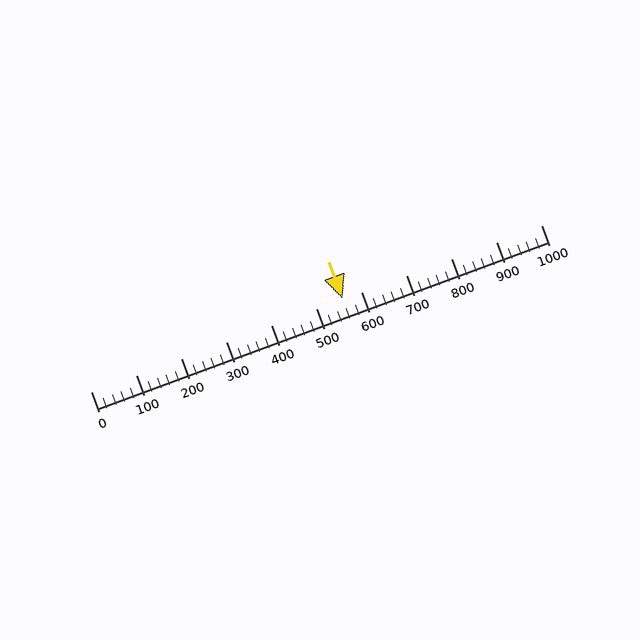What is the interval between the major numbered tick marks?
The major tick marks are spaced 100 units apart.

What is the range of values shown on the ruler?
The ruler shows values from 0 to 1000.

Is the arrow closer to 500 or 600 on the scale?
The arrow is closer to 600.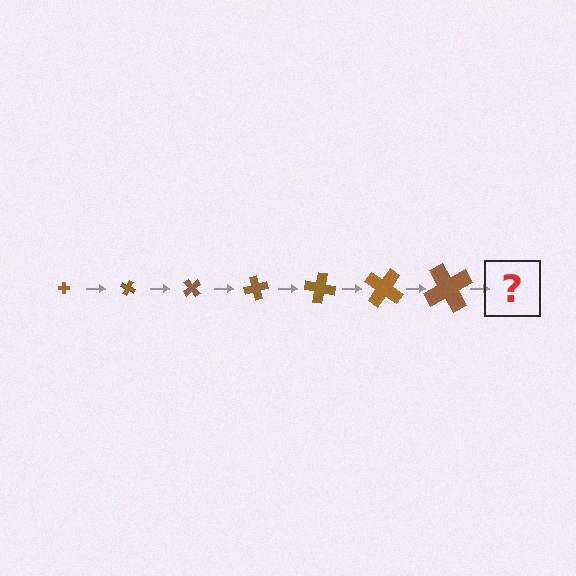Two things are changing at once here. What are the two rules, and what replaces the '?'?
The two rules are that the cross grows larger each step and it rotates 25 degrees each step. The '?' should be a cross, larger than the previous one and rotated 175 degrees from the start.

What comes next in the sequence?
The next element should be a cross, larger than the previous one and rotated 175 degrees from the start.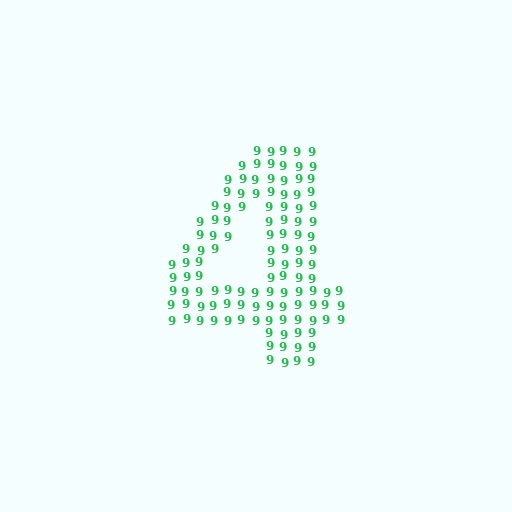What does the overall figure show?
The overall figure shows the digit 4.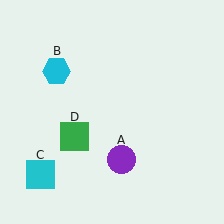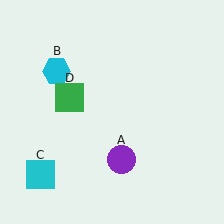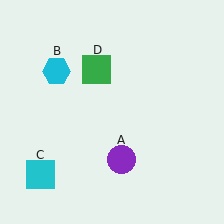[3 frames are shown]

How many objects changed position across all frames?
1 object changed position: green square (object D).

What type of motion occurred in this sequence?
The green square (object D) rotated clockwise around the center of the scene.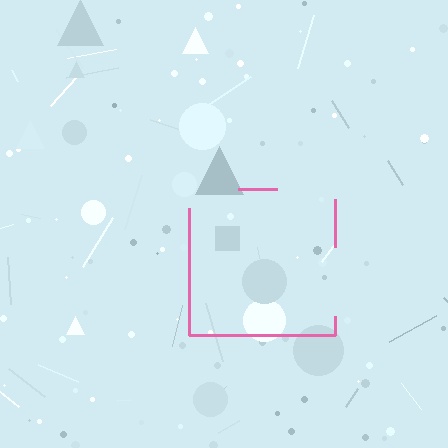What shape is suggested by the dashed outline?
The dashed outline suggests a square.